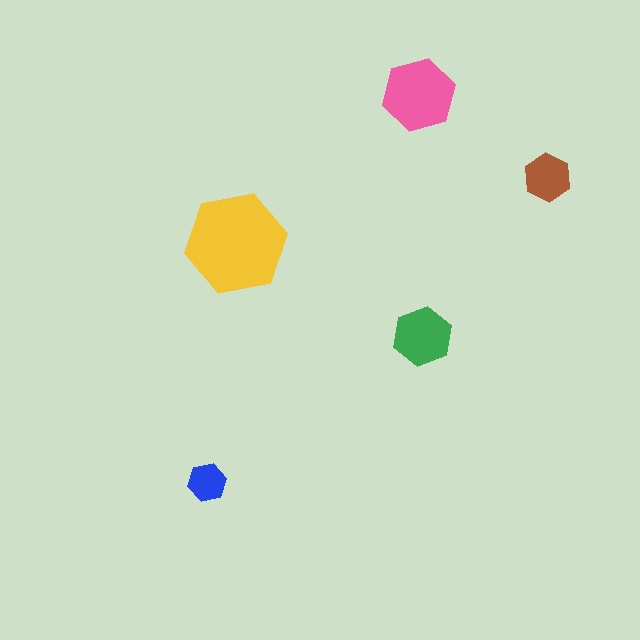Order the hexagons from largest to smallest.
the yellow one, the pink one, the green one, the brown one, the blue one.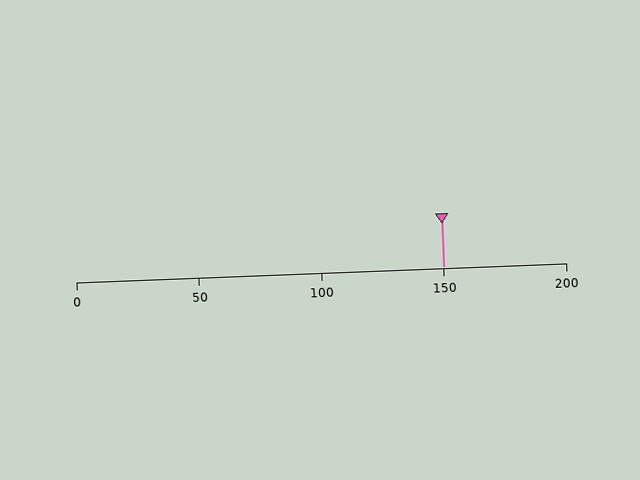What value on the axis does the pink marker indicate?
The marker indicates approximately 150.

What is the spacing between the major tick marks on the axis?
The major ticks are spaced 50 apart.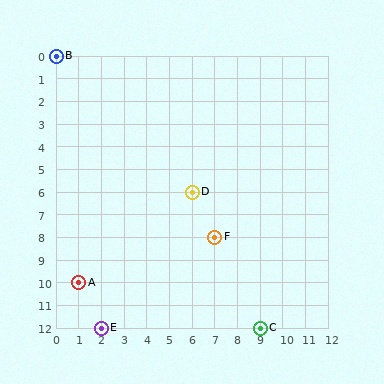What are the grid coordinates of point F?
Point F is at grid coordinates (7, 8).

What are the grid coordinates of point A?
Point A is at grid coordinates (1, 10).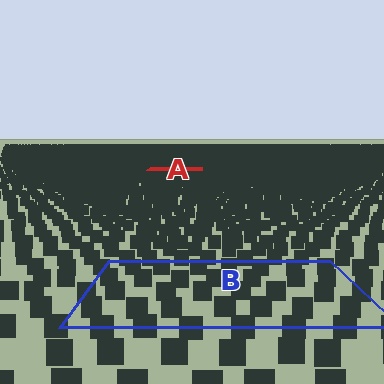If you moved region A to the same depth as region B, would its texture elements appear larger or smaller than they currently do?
They would appear larger. At a closer depth, the same texture elements are projected at a bigger on-screen size.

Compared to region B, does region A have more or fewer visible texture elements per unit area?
Region A has more texture elements per unit area — they are packed more densely because it is farther away.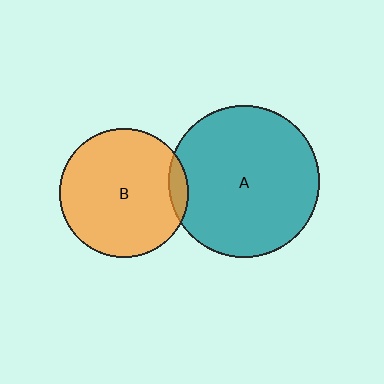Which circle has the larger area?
Circle A (teal).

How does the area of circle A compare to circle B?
Approximately 1.4 times.